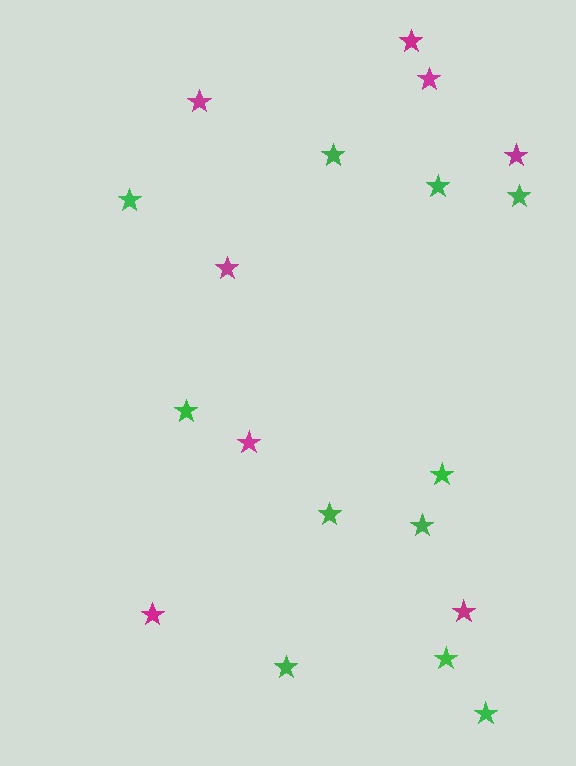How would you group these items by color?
There are 2 groups: one group of magenta stars (8) and one group of green stars (11).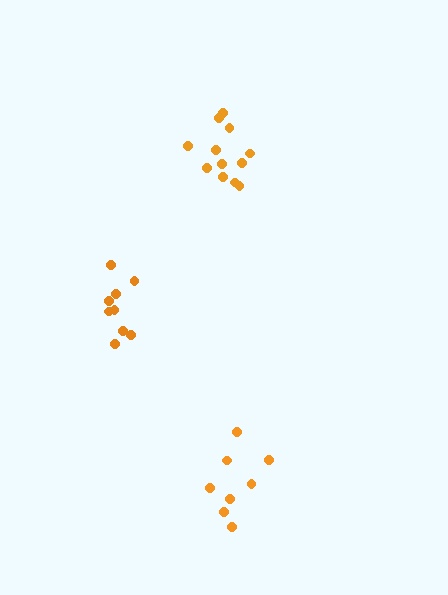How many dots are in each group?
Group 1: 8 dots, Group 2: 12 dots, Group 3: 9 dots (29 total).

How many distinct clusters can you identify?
There are 3 distinct clusters.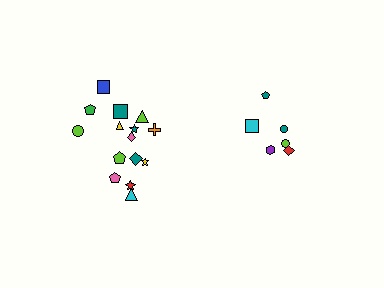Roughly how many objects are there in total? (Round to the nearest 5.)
Roughly 20 objects in total.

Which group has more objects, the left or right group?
The left group.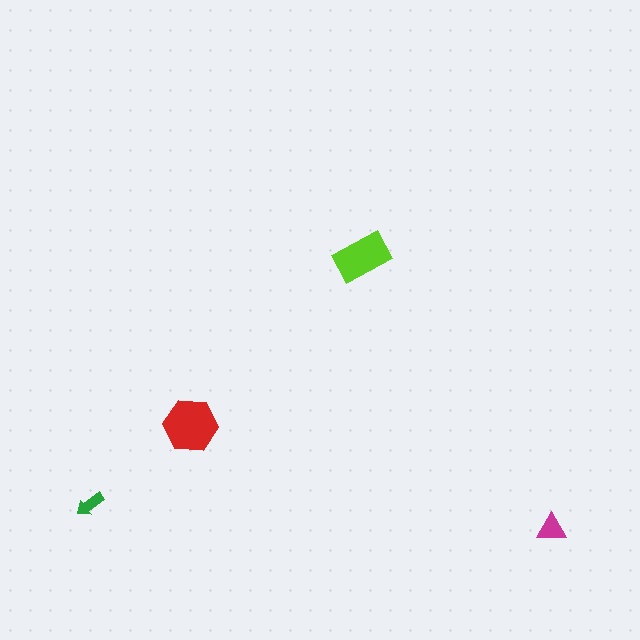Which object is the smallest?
The green arrow.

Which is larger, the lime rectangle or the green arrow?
The lime rectangle.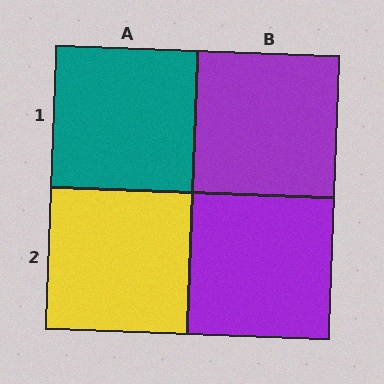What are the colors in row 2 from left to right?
Yellow, purple.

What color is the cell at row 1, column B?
Purple.